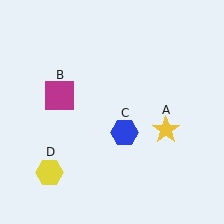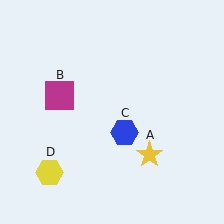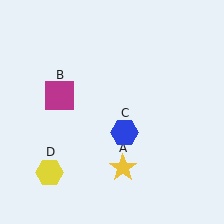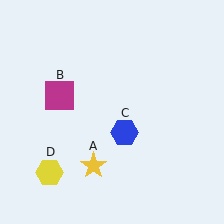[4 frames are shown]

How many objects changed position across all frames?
1 object changed position: yellow star (object A).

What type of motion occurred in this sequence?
The yellow star (object A) rotated clockwise around the center of the scene.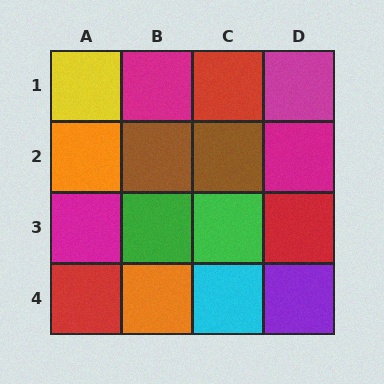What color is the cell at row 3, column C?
Green.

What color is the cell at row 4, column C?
Cyan.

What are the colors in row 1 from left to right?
Yellow, magenta, red, magenta.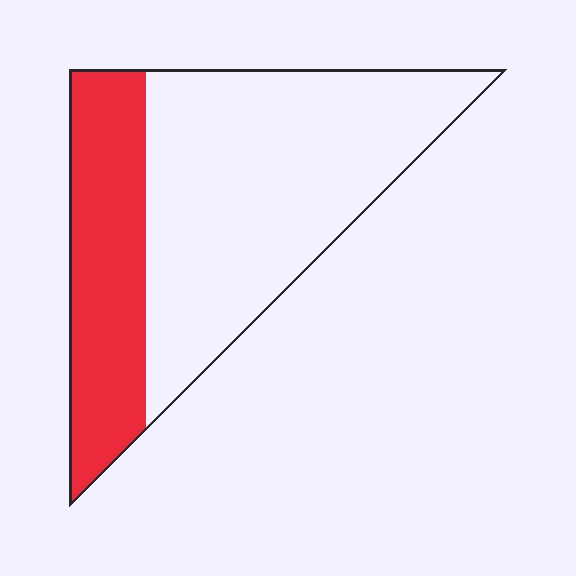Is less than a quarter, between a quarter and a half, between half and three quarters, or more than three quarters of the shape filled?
Between a quarter and a half.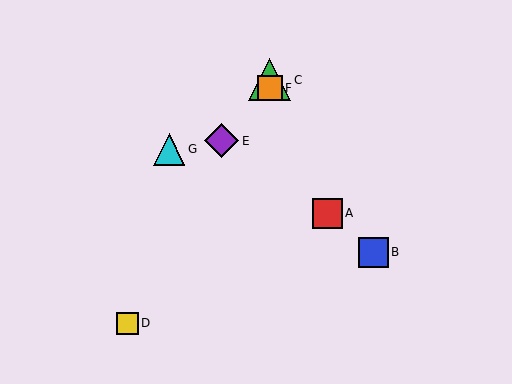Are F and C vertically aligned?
Yes, both are at x≈270.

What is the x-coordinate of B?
Object B is at x≈373.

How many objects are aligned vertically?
2 objects (C, F) are aligned vertically.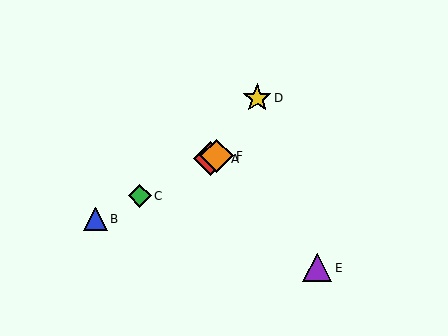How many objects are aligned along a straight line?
4 objects (A, B, C, F) are aligned along a straight line.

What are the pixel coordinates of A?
Object A is at (211, 159).